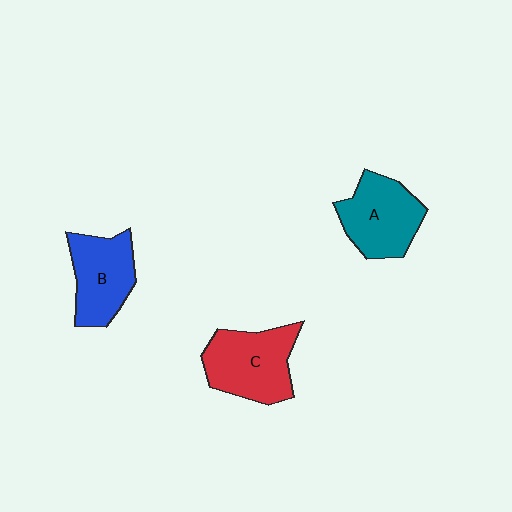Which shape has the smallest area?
Shape B (blue).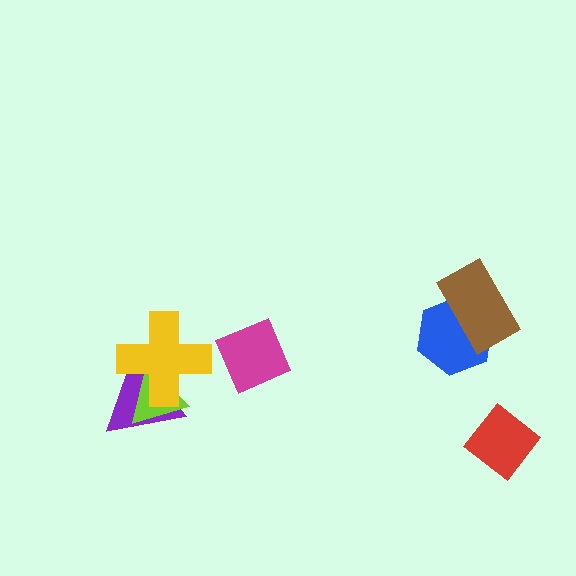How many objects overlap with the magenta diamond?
0 objects overlap with the magenta diamond.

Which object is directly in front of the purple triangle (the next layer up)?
The lime triangle is directly in front of the purple triangle.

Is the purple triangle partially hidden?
Yes, it is partially covered by another shape.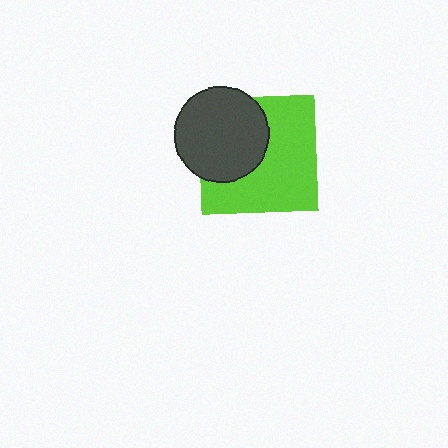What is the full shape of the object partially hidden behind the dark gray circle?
The partially hidden object is a lime square.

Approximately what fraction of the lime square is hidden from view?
Roughly 39% of the lime square is hidden behind the dark gray circle.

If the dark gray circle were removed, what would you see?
You would see the complete lime square.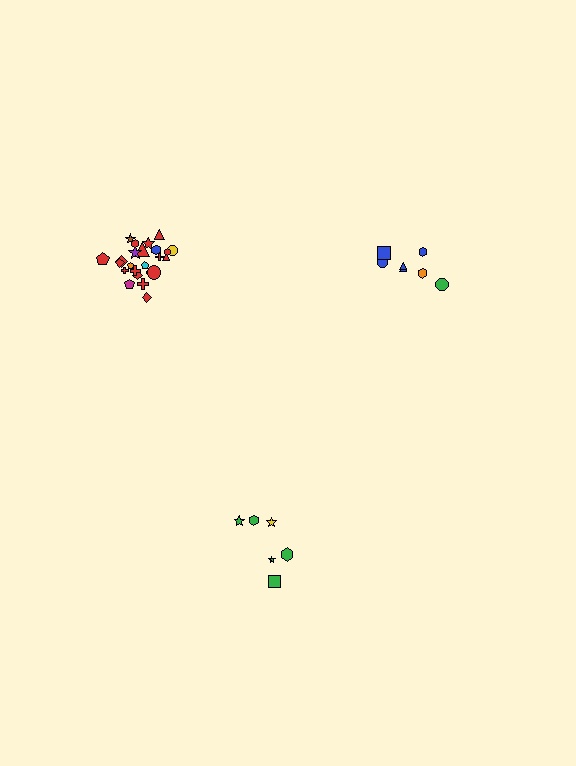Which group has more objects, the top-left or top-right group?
The top-left group.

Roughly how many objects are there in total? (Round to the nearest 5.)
Roughly 40 objects in total.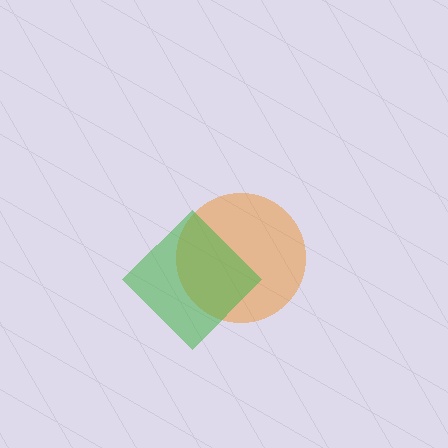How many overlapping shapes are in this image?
There are 2 overlapping shapes in the image.